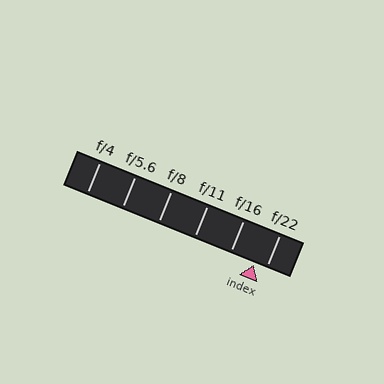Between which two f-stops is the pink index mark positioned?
The index mark is between f/16 and f/22.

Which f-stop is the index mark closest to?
The index mark is closest to f/22.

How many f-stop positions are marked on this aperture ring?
There are 6 f-stop positions marked.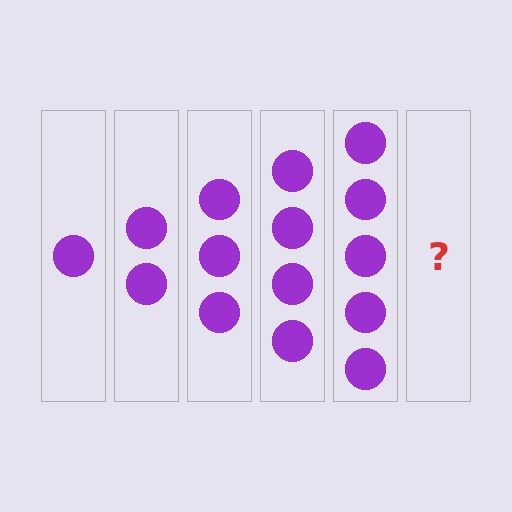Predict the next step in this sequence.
The next step is 6 circles.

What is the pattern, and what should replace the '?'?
The pattern is that each step adds one more circle. The '?' should be 6 circles.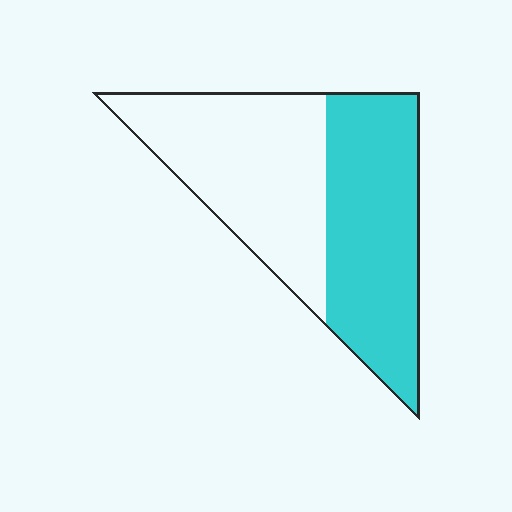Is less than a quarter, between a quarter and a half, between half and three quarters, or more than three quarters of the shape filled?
Between a quarter and a half.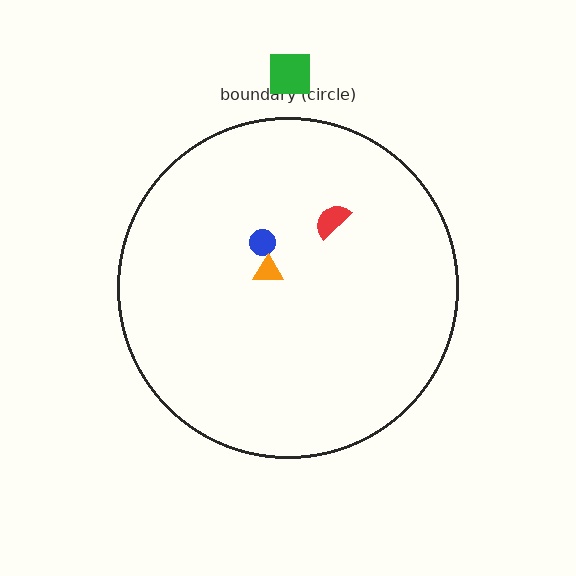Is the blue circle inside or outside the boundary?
Inside.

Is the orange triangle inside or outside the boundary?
Inside.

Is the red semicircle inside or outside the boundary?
Inside.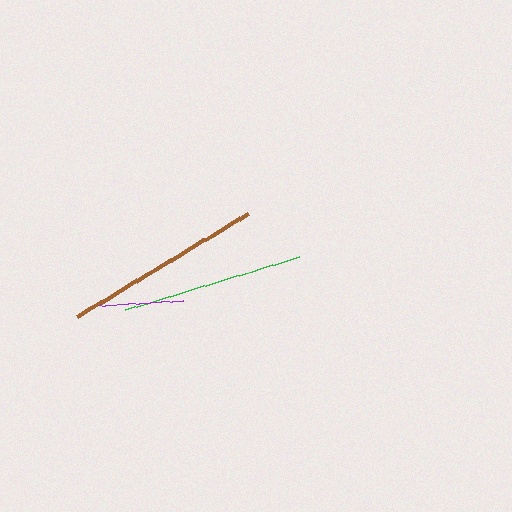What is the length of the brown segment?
The brown segment is approximately 200 pixels long.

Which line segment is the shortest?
The purple line is the shortest at approximately 89 pixels.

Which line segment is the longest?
The brown line is the longest at approximately 200 pixels.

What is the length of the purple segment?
The purple segment is approximately 89 pixels long.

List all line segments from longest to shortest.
From longest to shortest: brown, green, purple.